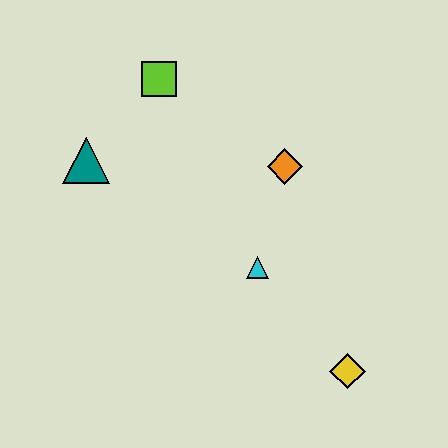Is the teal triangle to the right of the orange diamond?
No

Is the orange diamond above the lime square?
No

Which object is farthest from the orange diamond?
The yellow diamond is farthest from the orange diamond.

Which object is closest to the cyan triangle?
The orange diamond is closest to the cyan triangle.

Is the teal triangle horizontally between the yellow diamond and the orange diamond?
No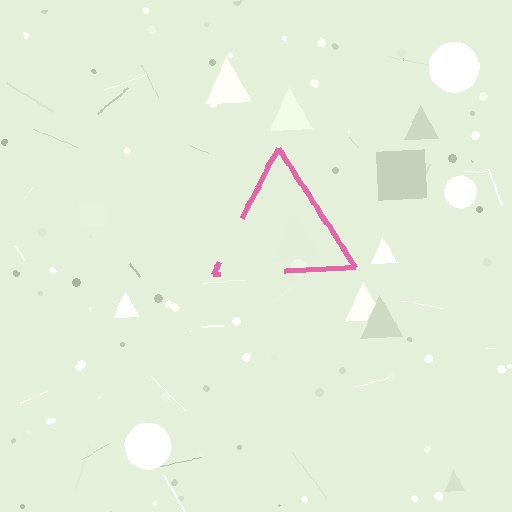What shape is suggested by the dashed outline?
The dashed outline suggests a triangle.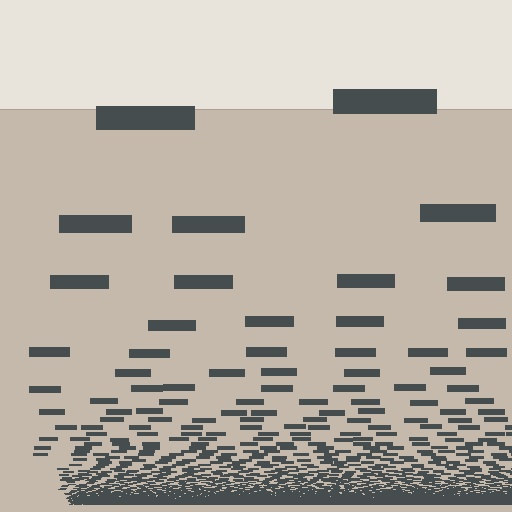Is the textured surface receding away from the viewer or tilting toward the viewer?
The surface appears to tilt toward the viewer. Texture elements get larger and sparser toward the top.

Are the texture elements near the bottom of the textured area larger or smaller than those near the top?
Smaller. The gradient is inverted — elements near the bottom are smaller and denser.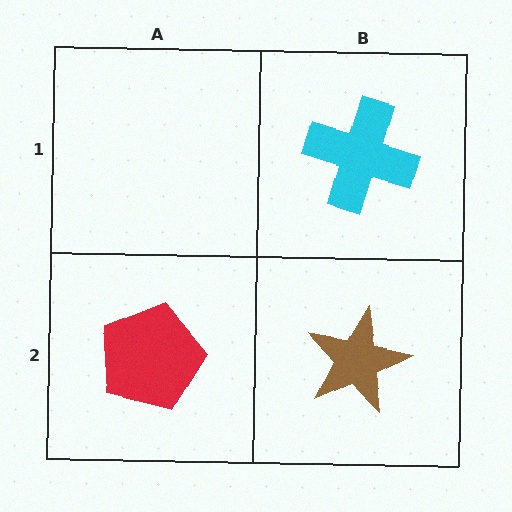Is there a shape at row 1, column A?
No, that cell is empty.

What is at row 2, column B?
A brown star.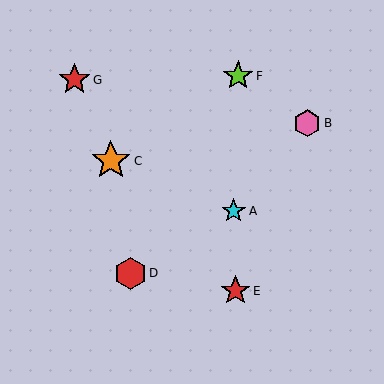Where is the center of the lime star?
The center of the lime star is at (238, 76).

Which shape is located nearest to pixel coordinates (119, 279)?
The red hexagon (labeled D) at (130, 273) is nearest to that location.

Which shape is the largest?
The orange star (labeled C) is the largest.